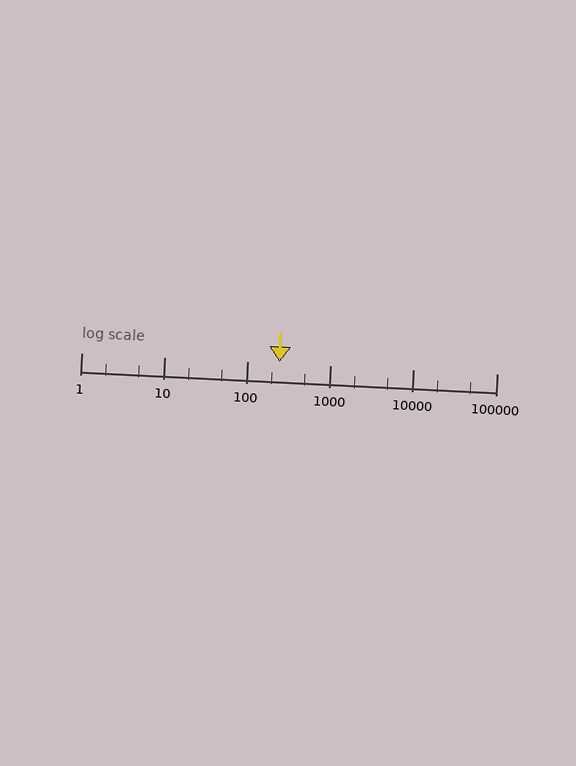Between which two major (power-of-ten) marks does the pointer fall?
The pointer is between 100 and 1000.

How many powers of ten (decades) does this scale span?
The scale spans 5 decades, from 1 to 100000.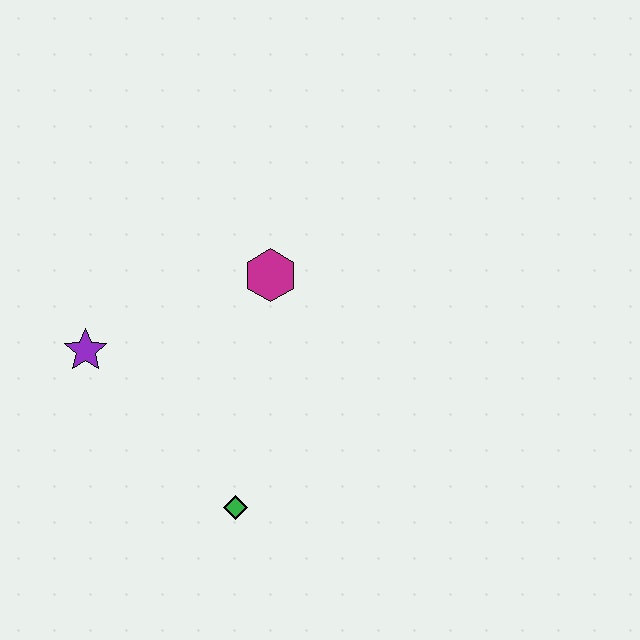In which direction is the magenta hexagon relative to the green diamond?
The magenta hexagon is above the green diamond.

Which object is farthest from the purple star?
The green diamond is farthest from the purple star.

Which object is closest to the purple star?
The magenta hexagon is closest to the purple star.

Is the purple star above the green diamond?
Yes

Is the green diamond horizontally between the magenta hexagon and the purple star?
Yes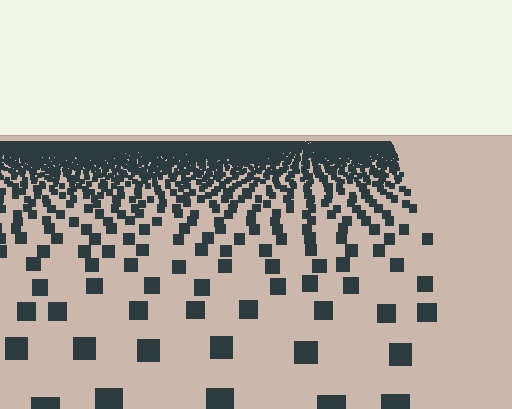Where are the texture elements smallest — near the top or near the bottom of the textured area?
Near the top.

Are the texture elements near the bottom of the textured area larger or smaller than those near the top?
Larger. Near the bottom, elements are closer to the viewer and appear at a bigger on-screen size.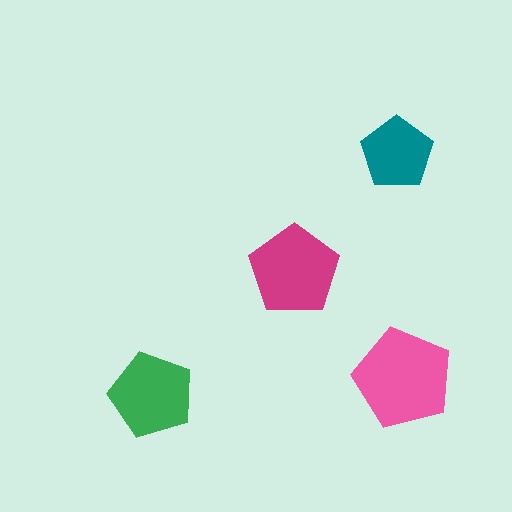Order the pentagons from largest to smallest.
the pink one, the magenta one, the green one, the teal one.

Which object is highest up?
The teal pentagon is topmost.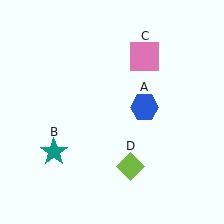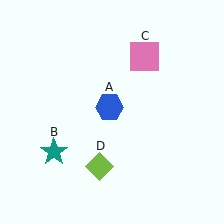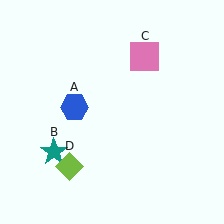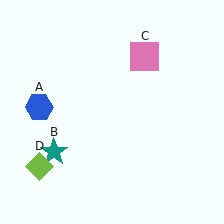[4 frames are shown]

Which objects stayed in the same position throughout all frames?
Teal star (object B) and pink square (object C) remained stationary.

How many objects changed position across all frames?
2 objects changed position: blue hexagon (object A), lime diamond (object D).